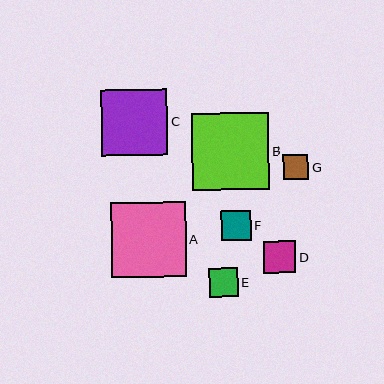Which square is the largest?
Square B is the largest with a size of approximately 77 pixels.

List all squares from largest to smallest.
From largest to smallest: B, A, C, D, F, E, G.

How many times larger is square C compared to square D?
Square C is approximately 2.0 times the size of square D.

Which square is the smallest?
Square G is the smallest with a size of approximately 25 pixels.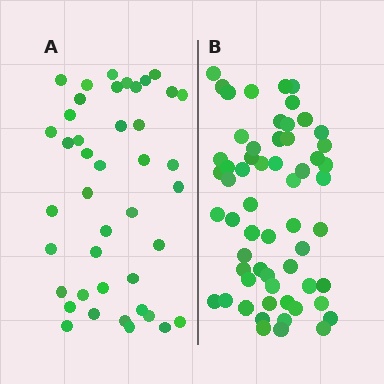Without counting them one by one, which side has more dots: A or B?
Region B (the right region) has more dots.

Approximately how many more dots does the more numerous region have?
Region B has approximately 15 more dots than region A.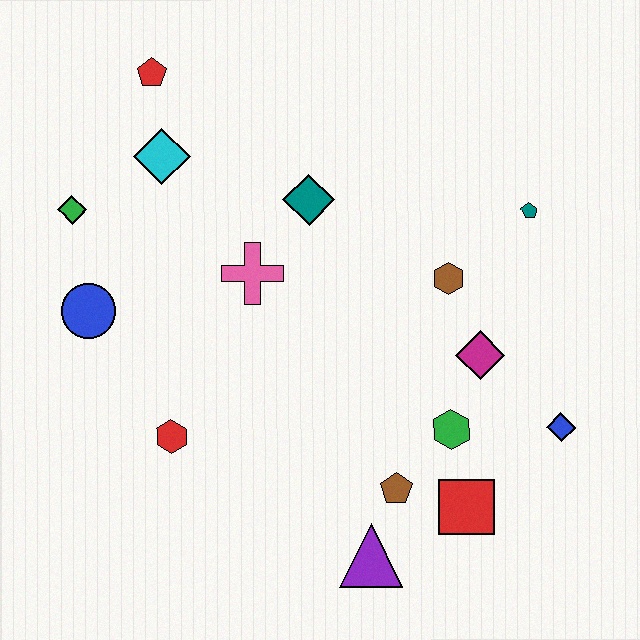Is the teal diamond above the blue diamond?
Yes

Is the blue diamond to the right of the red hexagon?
Yes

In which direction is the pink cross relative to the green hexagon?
The pink cross is to the left of the green hexagon.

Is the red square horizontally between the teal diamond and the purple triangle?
No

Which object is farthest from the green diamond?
The blue diamond is farthest from the green diamond.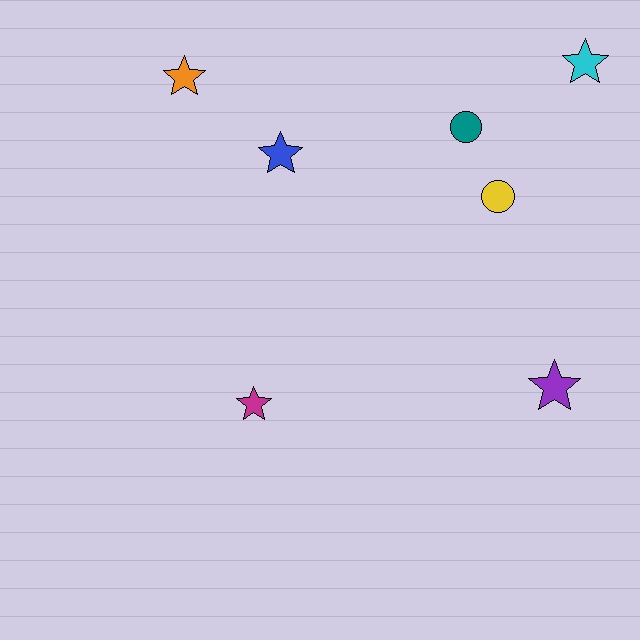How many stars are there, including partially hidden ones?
There are 5 stars.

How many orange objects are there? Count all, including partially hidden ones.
There is 1 orange object.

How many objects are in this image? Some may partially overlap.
There are 7 objects.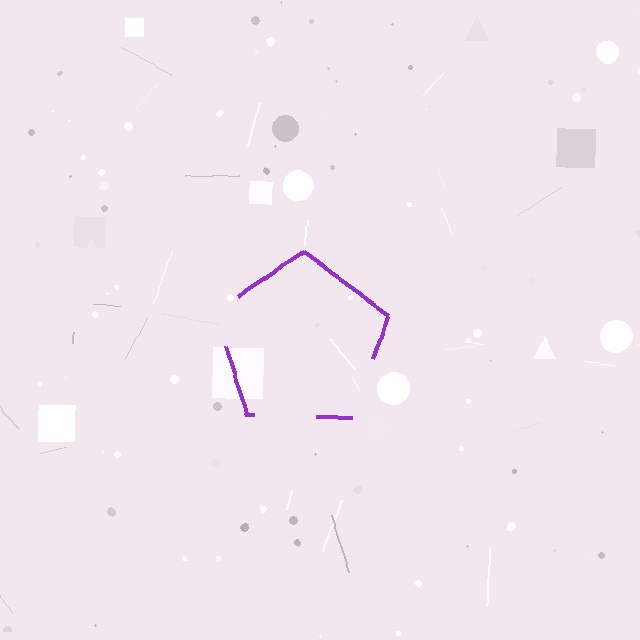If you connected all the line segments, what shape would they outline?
They would outline a pentagon.